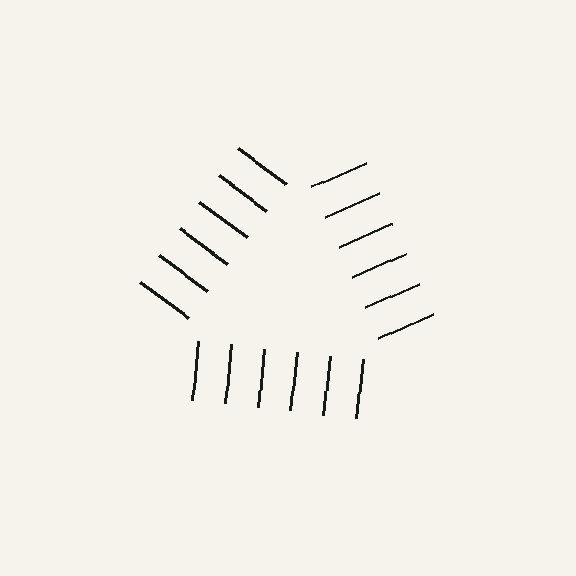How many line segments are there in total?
18 — 6 along each of the 3 edges.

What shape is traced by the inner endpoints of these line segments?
An illusory triangle — the line segments terminate on its edges but no continuous stroke is drawn.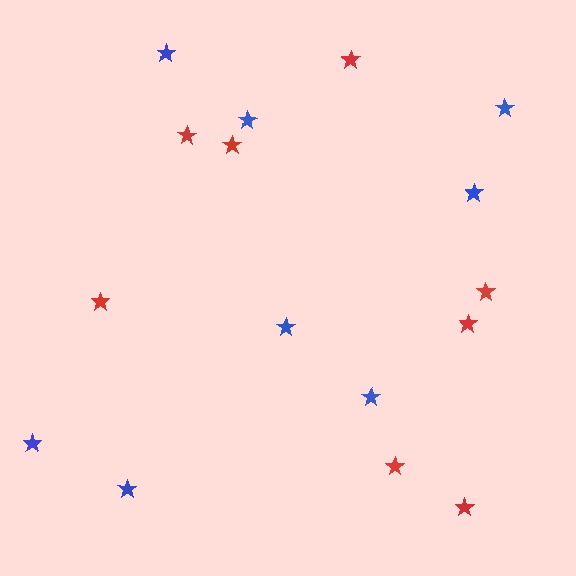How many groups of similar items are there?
There are 2 groups: one group of blue stars (8) and one group of red stars (8).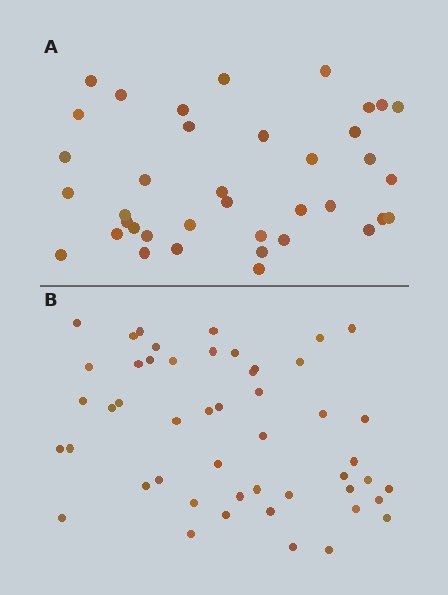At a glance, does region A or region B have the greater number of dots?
Region B (the bottom region) has more dots.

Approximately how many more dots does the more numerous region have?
Region B has roughly 12 or so more dots than region A.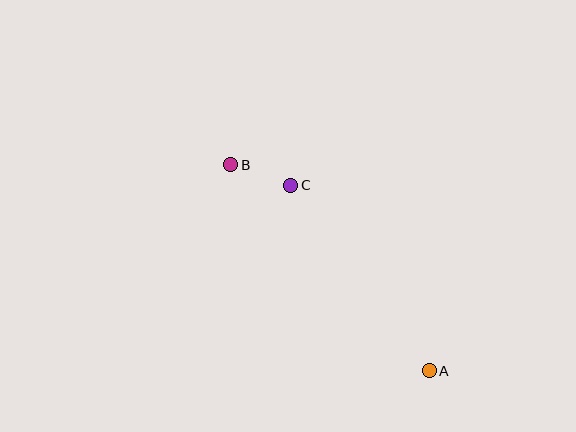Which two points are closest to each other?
Points B and C are closest to each other.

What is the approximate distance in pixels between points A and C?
The distance between A and C is approximately 232 pixels.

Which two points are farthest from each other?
Points A and B are farthest from each other.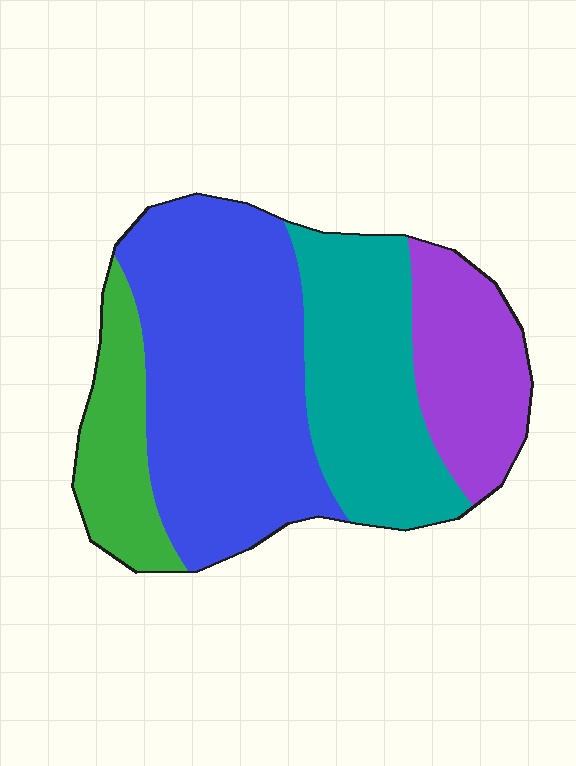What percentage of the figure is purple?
Purple takes up less than a quarter of the figure.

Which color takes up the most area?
Blue, at roughly 45%.